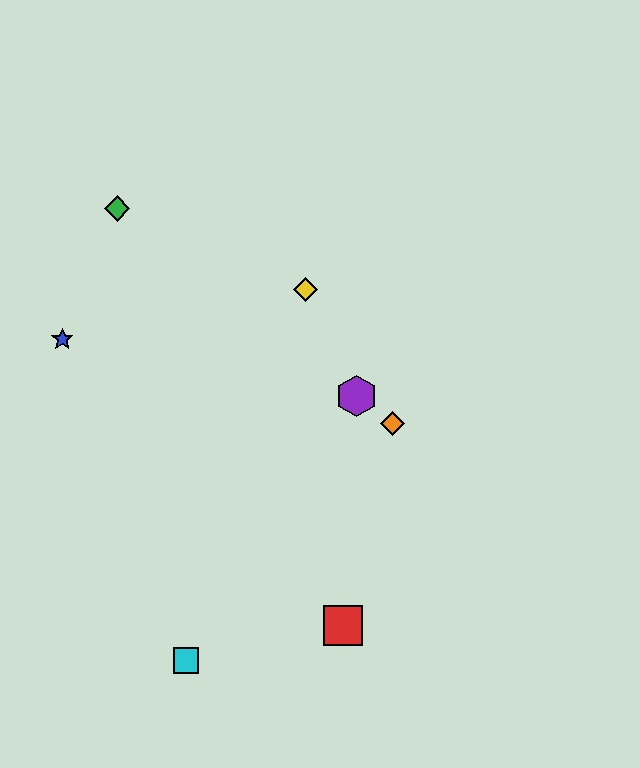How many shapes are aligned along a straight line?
3 shapes (the green diamond, the purple hexagon, the orange diamond) are aligned along a straight line.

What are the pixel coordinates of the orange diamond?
The orange diamond is at (392, 424).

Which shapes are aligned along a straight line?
The green diamond, the purple hexagon, the orange diamond are aligned along a straight line.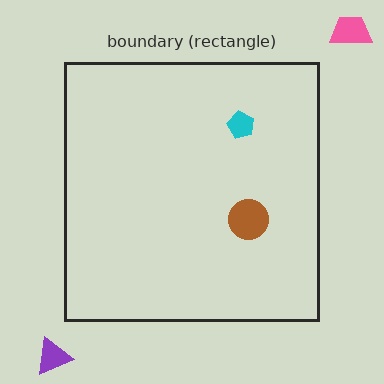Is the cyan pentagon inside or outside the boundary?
Inside.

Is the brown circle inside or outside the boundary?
Inside.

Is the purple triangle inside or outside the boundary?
Outside.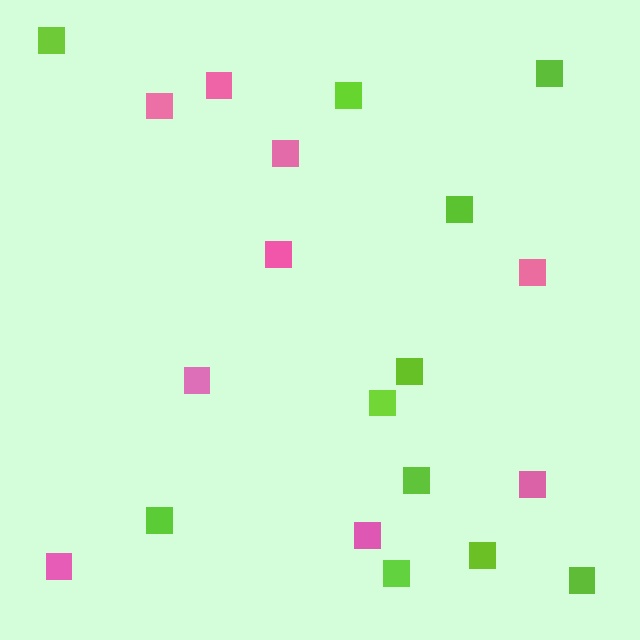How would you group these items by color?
There are 2 groups: one group of pink squares (9) and one group of lime squares (11).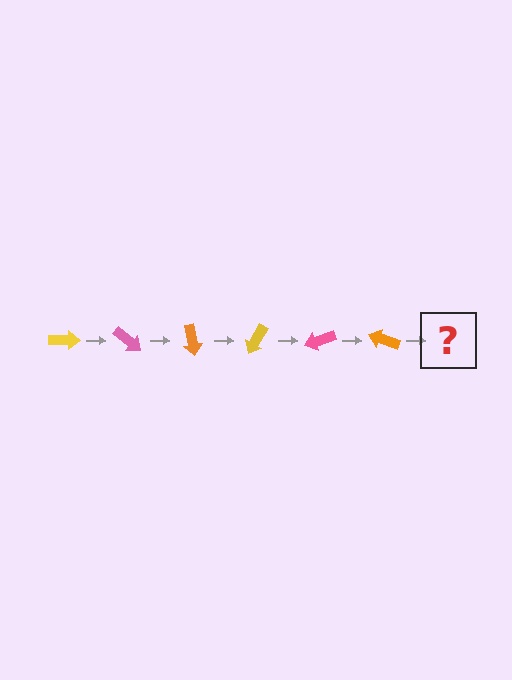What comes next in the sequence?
The next element should be a yellow arrow, rotated 240 degrees from the start.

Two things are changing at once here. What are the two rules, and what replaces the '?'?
The two rules are that it rotates 40 degrees each step and the color cycles through yellow, pink, and orange. The '?' should be a yellow arrow, rotated 240 degrees from the start.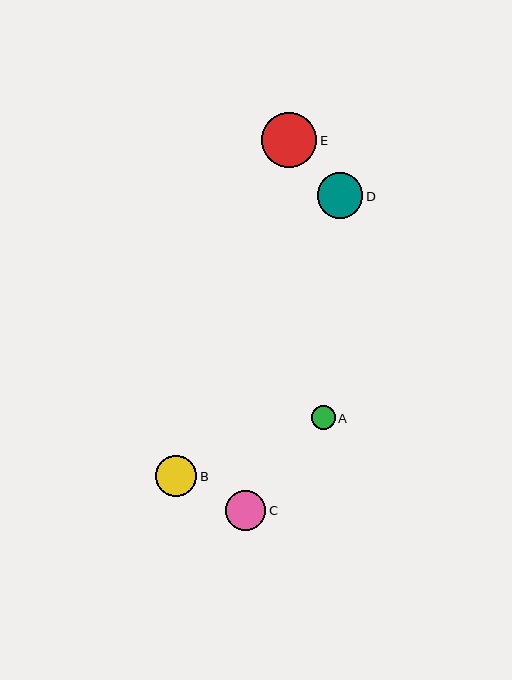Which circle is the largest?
Circle E is the largest with a size of approximately 55 pixels.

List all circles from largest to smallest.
From largest to smallest: E, D, B, C, A.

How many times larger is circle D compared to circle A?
Circle D is approximately 1.9 times the size of circle A.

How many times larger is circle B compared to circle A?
Circle B is approximately 1.7 times the size of circle A.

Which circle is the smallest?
Circle A is the smallest with a size of approximately 24 pixels.